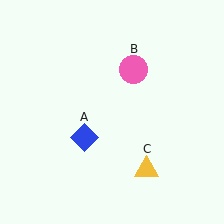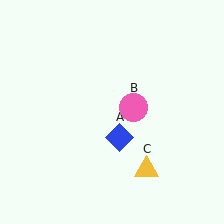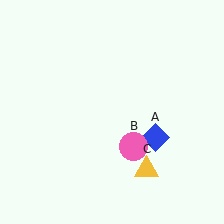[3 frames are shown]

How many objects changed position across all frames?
2 objects changed position: blue diamond (object A), pink circle (object B).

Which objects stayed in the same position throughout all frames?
Yellow triangle (object C) remained stationary.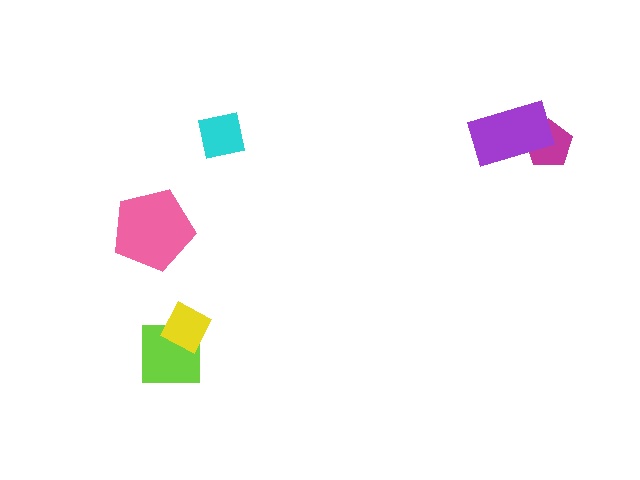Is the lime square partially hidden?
Yes, it is partially covered by another shape.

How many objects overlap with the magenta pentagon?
1 object overlaps with the magenta pentagon.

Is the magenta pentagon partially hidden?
Yes, it is partially covered by another shape.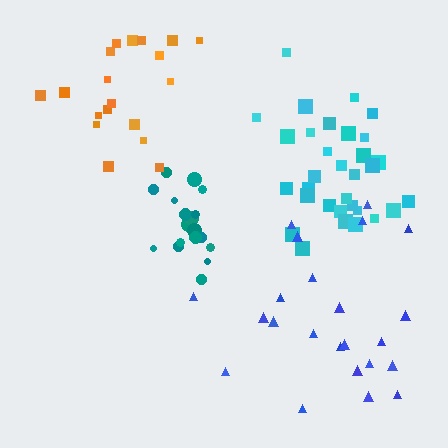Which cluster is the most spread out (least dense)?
Blue.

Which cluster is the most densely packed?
Teal.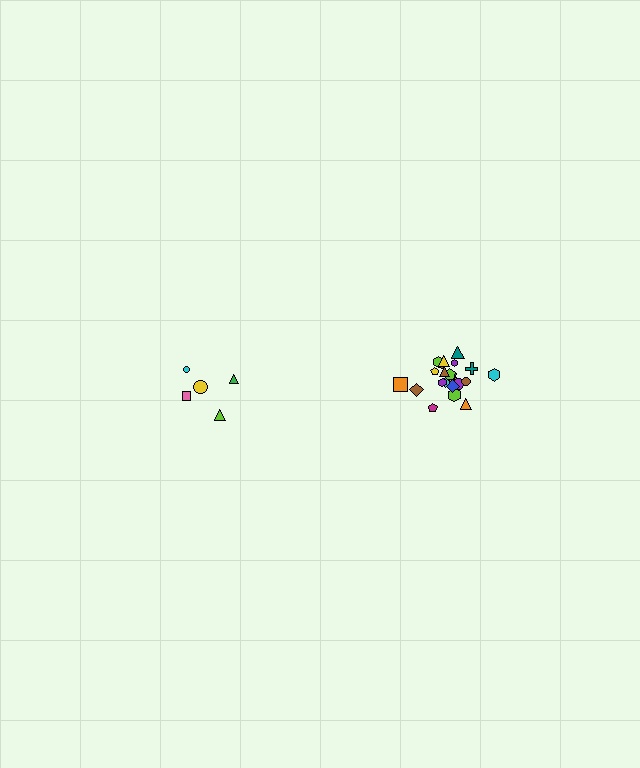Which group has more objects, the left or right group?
The right group.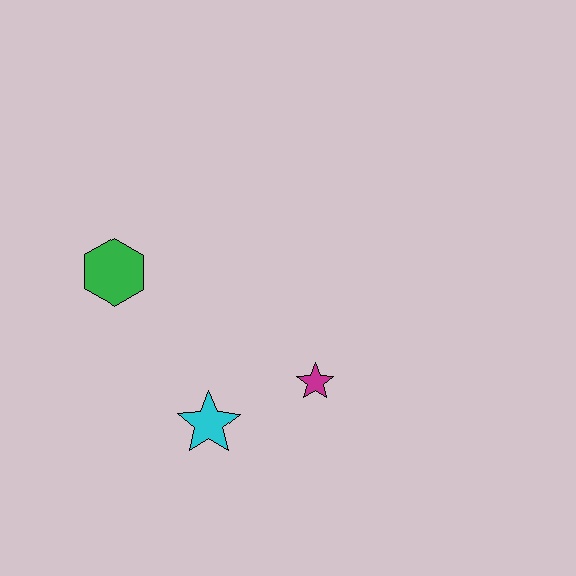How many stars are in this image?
There are 2 stars.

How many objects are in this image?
There are 3 objects.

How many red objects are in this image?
There are no red objects.